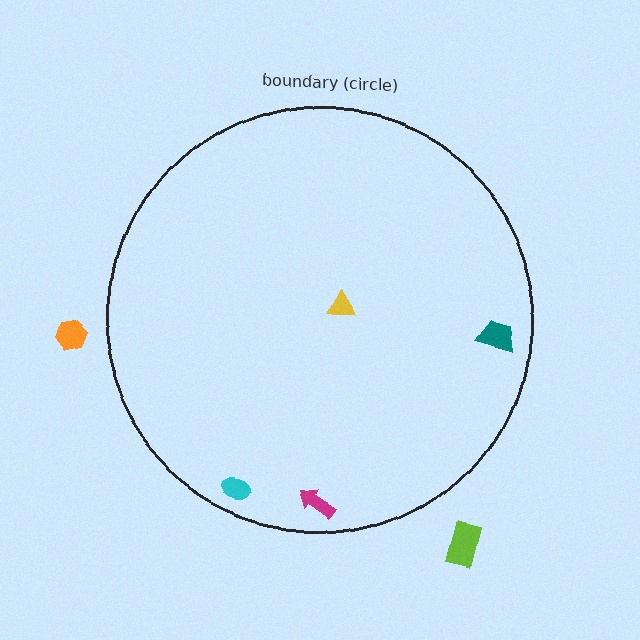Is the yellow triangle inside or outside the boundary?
Inside.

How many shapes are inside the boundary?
4 inside, 2 outside.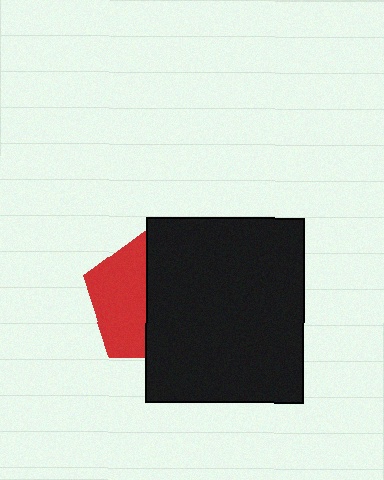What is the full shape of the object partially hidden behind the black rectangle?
The partially hidden object is a red pentagon.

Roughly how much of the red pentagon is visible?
A small part of it is visible (roughly 43%).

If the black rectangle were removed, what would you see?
You would see the complete red pentagon.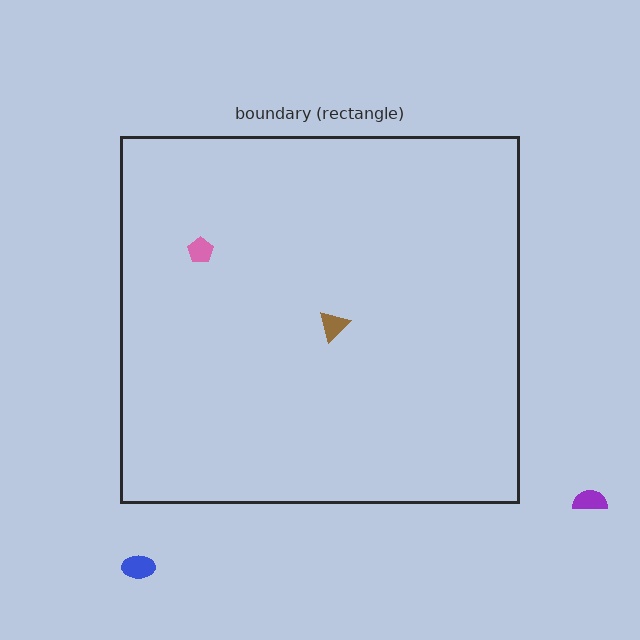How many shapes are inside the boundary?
2 inside, 2 outside.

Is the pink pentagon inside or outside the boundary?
Inside.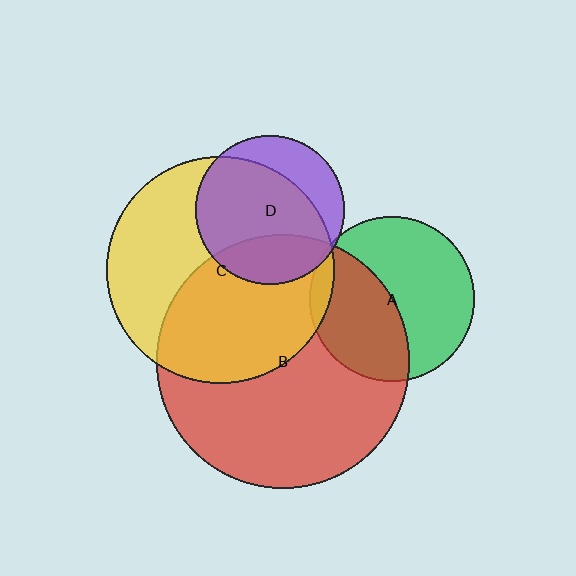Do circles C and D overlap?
Yes.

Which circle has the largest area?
Circle B (red).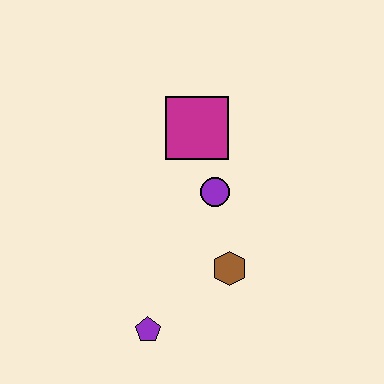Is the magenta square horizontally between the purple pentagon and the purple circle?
Yes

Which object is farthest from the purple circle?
The purple pentagon is farthest from the purple circle.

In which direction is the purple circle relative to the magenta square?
The purple circle is below the magenta square.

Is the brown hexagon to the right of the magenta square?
Yes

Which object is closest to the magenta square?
The purple circle is closest to the magenta square.